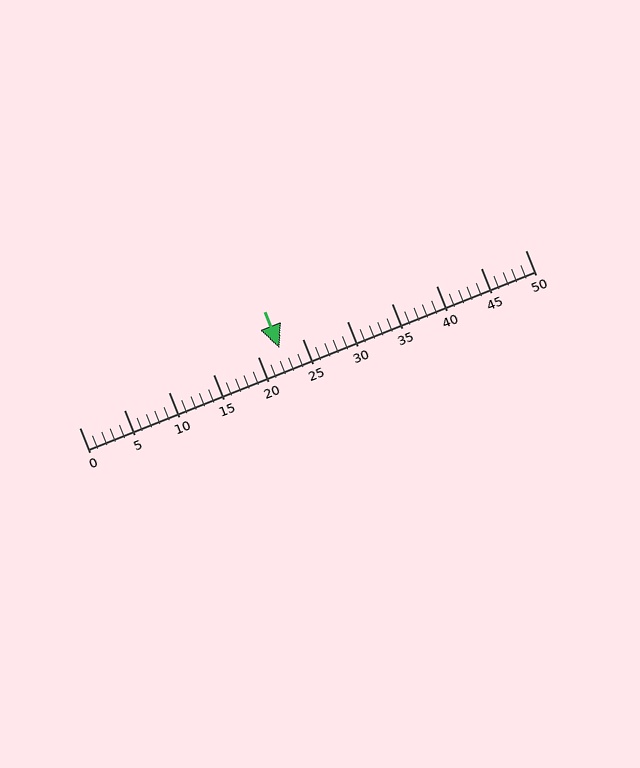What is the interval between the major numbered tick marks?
The major tick marks are spaced 5 units apart.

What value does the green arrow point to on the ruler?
The green arrow points to approximately 22.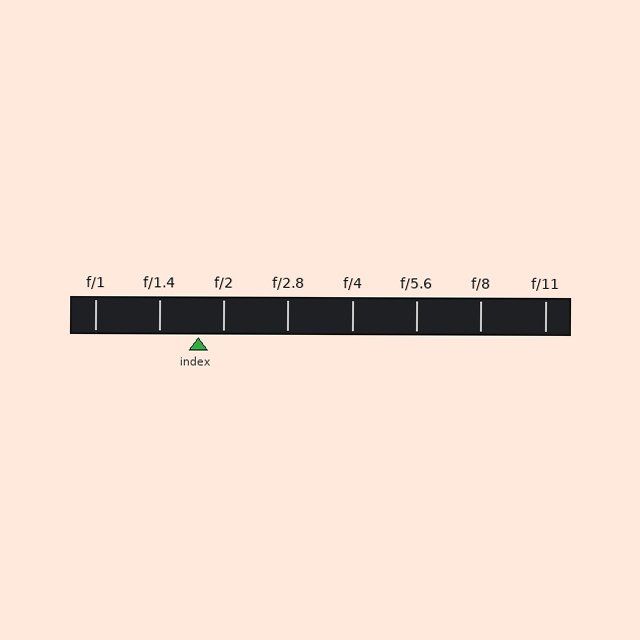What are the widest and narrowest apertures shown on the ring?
The widest aperture shown is f/1 and the narrowest is f/11.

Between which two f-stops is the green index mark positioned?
The index mark is between f/1.4 and f/2.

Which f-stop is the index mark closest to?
The index mark is closest to f/2.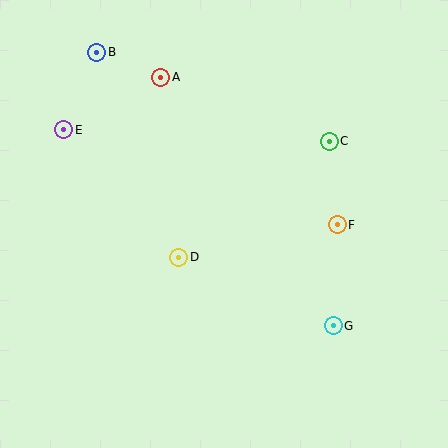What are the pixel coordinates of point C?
Point C is at (329, 141).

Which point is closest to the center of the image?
Point D at (179, 257) is closest to the center.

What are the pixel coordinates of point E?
Point E is at (64, 130).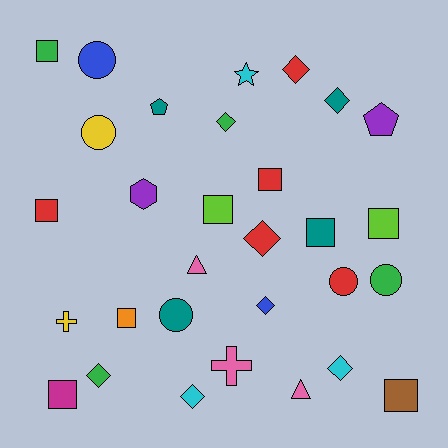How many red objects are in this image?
There are 5 red objects.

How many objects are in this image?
There are 30 objects.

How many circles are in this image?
There are 5 circles.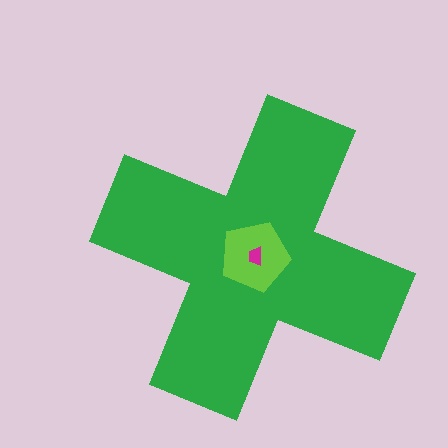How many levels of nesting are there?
3.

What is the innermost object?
The magenta trapezoid.